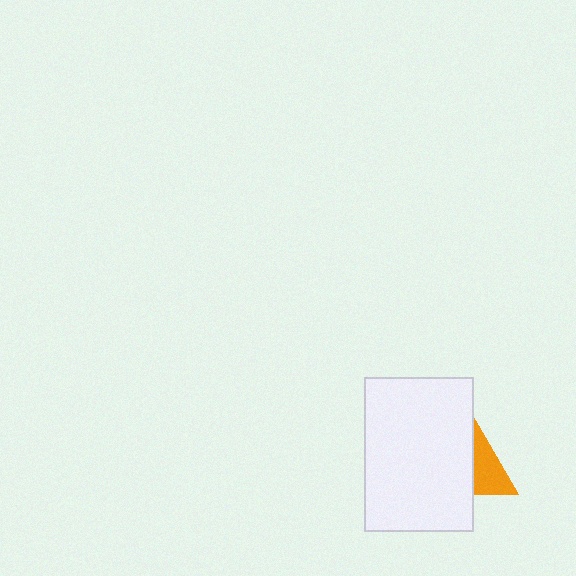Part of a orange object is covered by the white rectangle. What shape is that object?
It is a triangle.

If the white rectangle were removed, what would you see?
You would see the complete orange triangle.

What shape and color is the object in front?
The object in front is a white rectangle.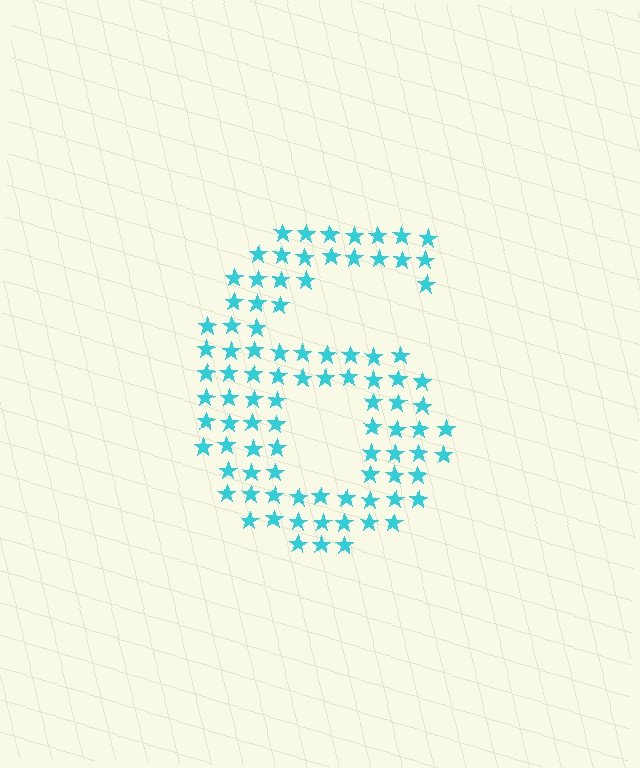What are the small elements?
The small elements are stars.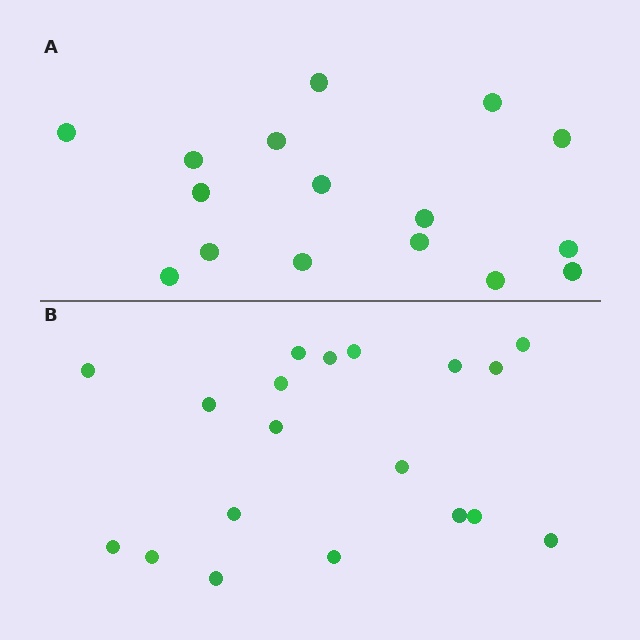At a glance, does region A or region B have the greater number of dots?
Region B (the bottom region) has more dots.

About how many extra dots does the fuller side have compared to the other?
Region B has just a few more — roughly 2 or 3 more dots than region A.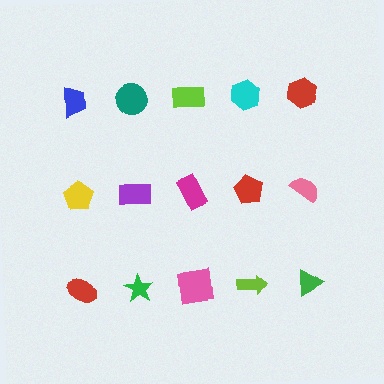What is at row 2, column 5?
A pink semicircle.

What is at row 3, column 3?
A pink square.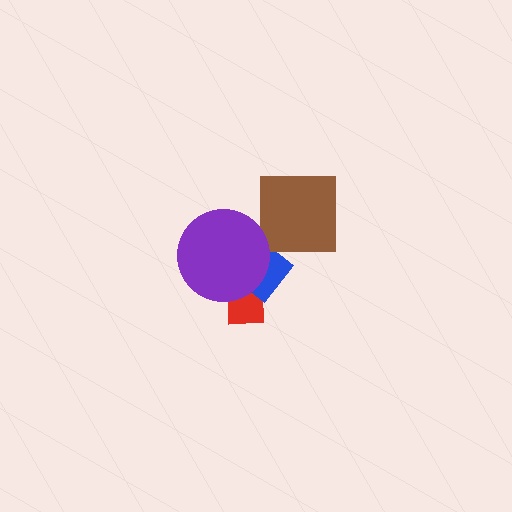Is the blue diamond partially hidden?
Yes, it is partially covered by another shape.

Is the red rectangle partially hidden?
Yes, it is partially covered by another shape.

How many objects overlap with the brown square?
0 objects overlap with the brown square.